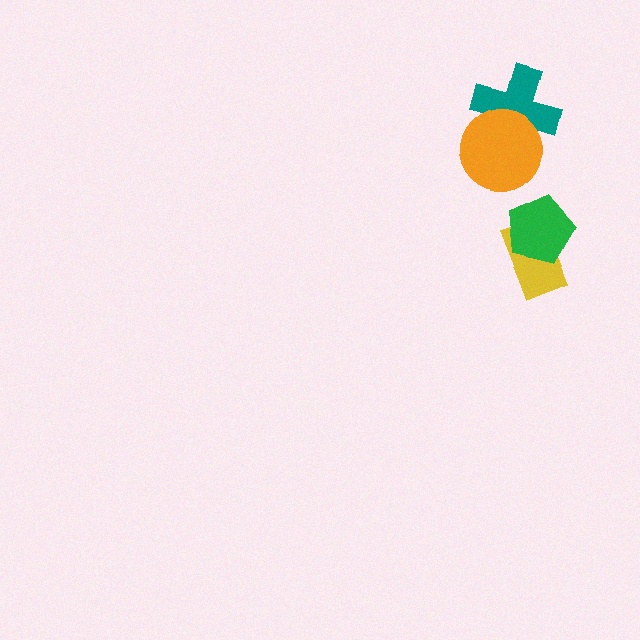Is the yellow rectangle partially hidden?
Yes, it is partially covered by another shape.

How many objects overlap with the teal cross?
1 object overlaps with the teal cross.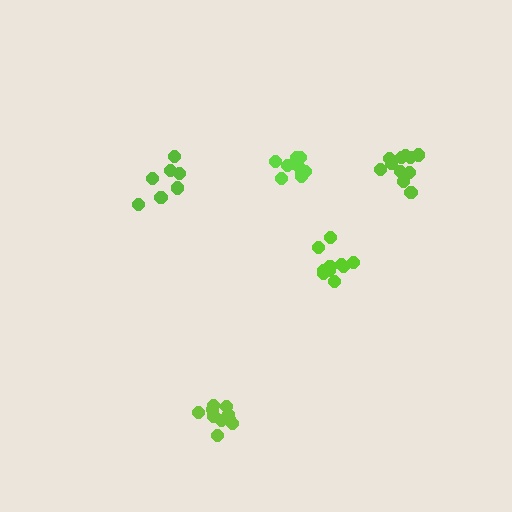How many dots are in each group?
Group 1: 10 dots, Group 2: 8 dots, Group 3: 11 dots, Group 4: 10 dots, Group 5: 10 dots (49 total).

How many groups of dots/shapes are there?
There are 5 groups.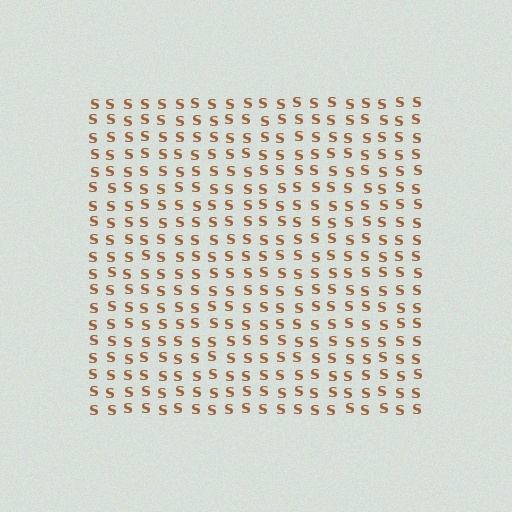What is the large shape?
The large shape is a square.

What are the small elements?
The small elements are letter S's.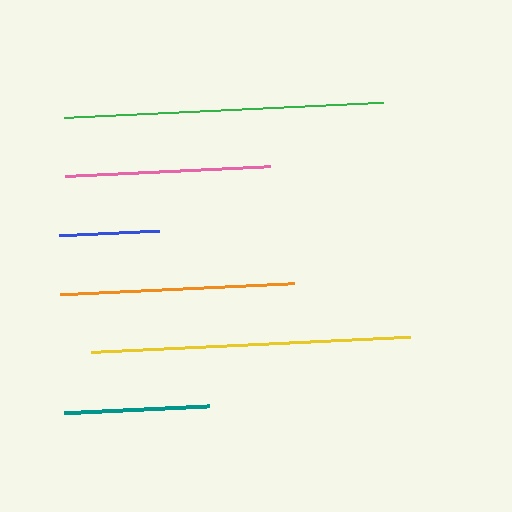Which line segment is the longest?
The yellow line is the longest at approximately 319 pixels.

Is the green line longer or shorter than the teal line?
The green line is longer than the teal line.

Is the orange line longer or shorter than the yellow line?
The yellow line is longer than the orange line.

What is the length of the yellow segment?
The yellow segment is approximately 319 pixels long.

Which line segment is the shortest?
The blue line is the shortest at approximately 99 pixels.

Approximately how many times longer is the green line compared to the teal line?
The green line is approximately 2.2 times the length of the teal line.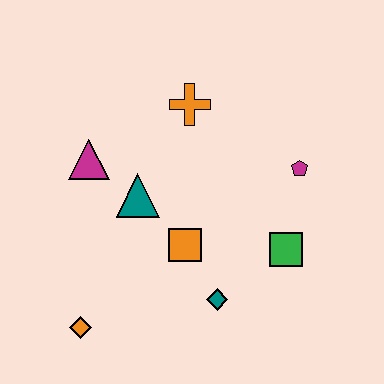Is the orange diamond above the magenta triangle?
No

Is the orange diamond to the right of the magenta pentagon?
No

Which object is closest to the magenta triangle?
The teal triangle is closest to the magenta triangle.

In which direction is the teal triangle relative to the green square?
The teal triangle is to the left of the green square.